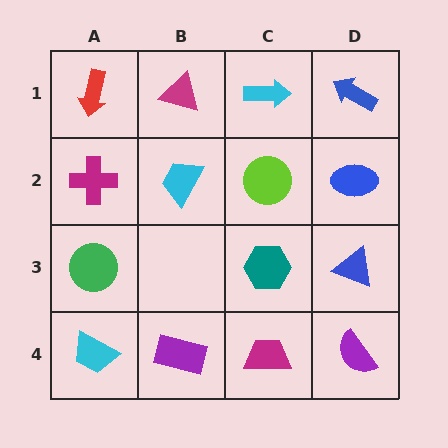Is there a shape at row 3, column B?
No, that cell is empty.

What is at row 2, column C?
A lime circle.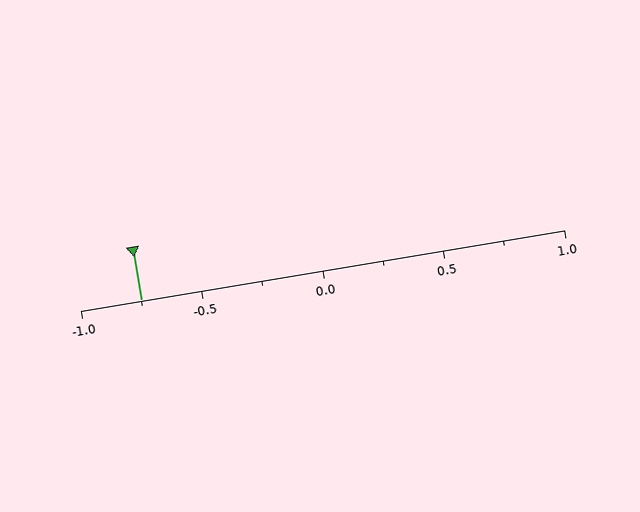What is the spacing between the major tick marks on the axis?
The major ticks are spaced 0.5 apart.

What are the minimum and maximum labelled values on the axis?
The axis runs from -1.0 to 1.0.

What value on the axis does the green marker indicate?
The marker indicates approximately -0.75.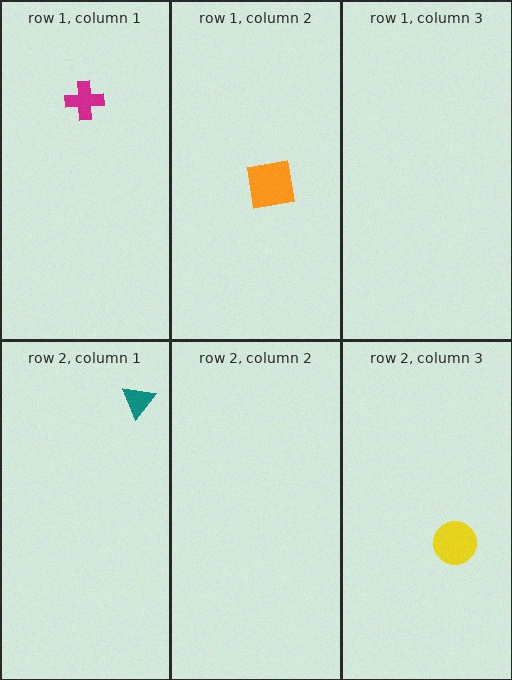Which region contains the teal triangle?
The row 2, column 1 region.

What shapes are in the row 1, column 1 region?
The magenta cross.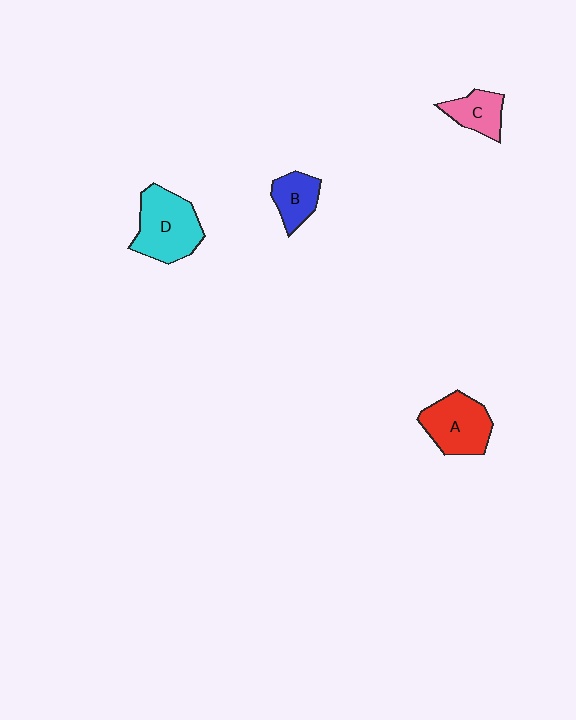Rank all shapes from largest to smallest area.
From largest to smallest: D (cyan), A (red), B (blue), C (pink).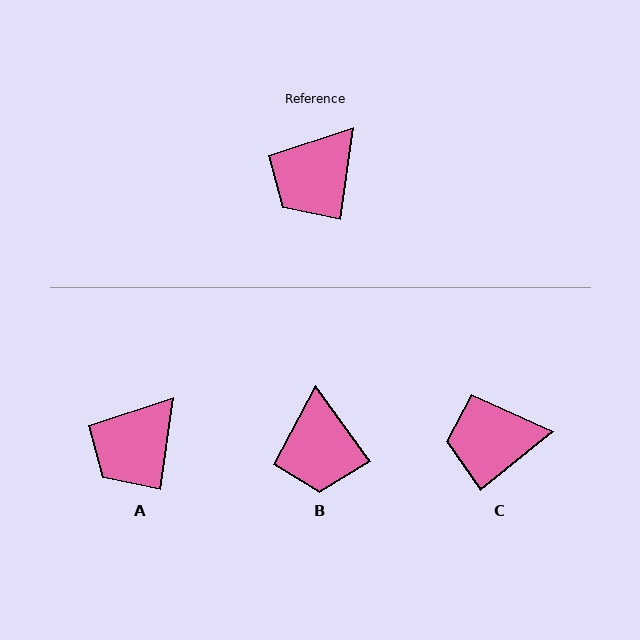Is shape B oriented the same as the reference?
No, it is off by about 44 degrees.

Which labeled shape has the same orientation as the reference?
A.